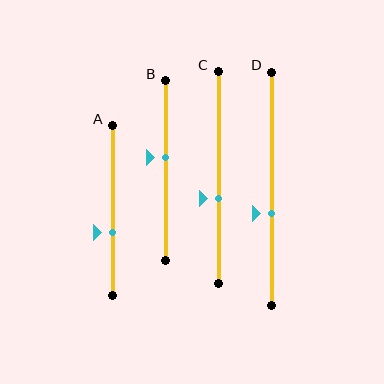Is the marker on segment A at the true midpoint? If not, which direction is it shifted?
No, the marker on segment A is shifted downward by about 13% of the segment length.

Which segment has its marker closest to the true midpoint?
Segment B has its marker closest to the true midpoint.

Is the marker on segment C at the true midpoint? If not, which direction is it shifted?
No, the marker on segment C is shifted downward by about 10% of the segment length.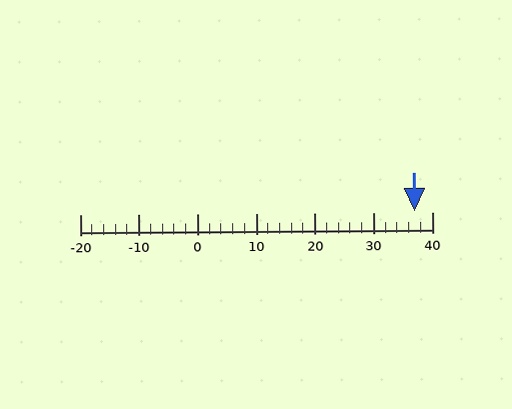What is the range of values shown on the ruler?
The ruler shows values from -20 to 40.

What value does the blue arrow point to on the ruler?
The blue arrow points to approximately 37.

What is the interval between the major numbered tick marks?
The major tick marks are spaced 10 units apart.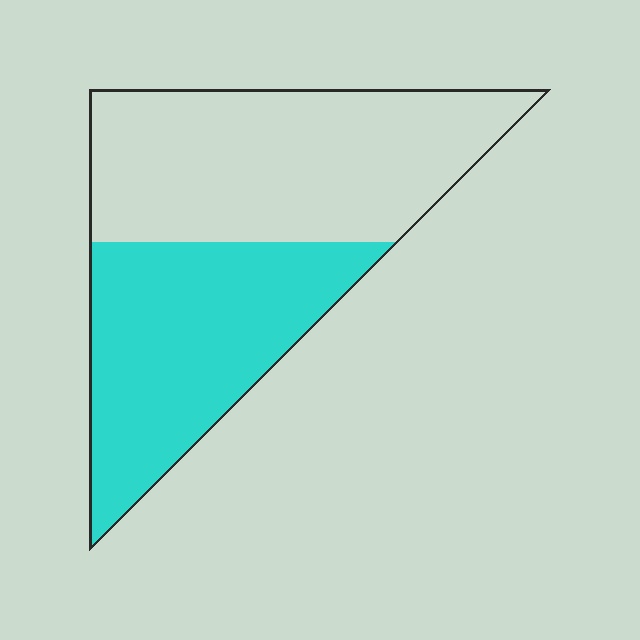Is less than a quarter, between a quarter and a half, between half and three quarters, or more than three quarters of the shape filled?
Between a quarter and a half.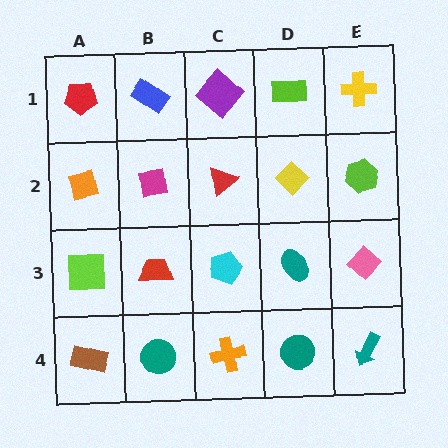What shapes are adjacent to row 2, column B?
A blue rectangle (row 1, column B), a red trapezoid (row 3, column B), an orange square (row 2, column A), a red triangle (row 2, column C).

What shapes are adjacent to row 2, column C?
A purple diamond (row 1, column C), a cyan pentagon (row 3, column C), a magenta square (row 2, column B), a yellow diamond (row 2, column D).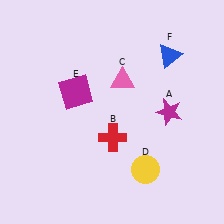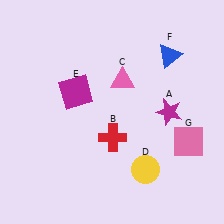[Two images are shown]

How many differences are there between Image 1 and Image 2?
There is 1 difference between the two images.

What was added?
A pink square (G) was added in Image 2.